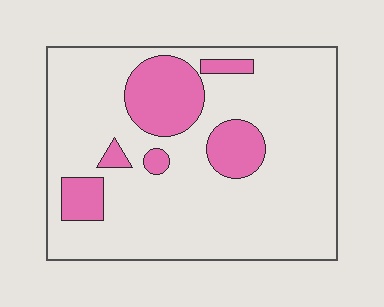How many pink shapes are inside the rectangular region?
6.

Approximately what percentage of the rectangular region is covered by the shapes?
Approximately 20%.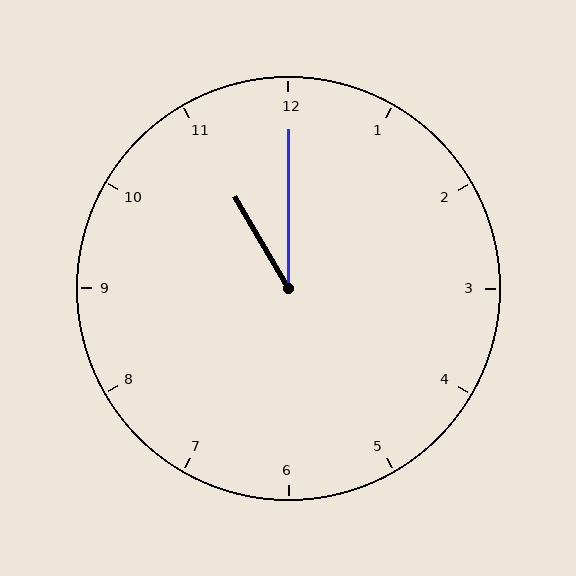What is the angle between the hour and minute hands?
Approximately 30 degrees.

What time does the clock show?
11:00.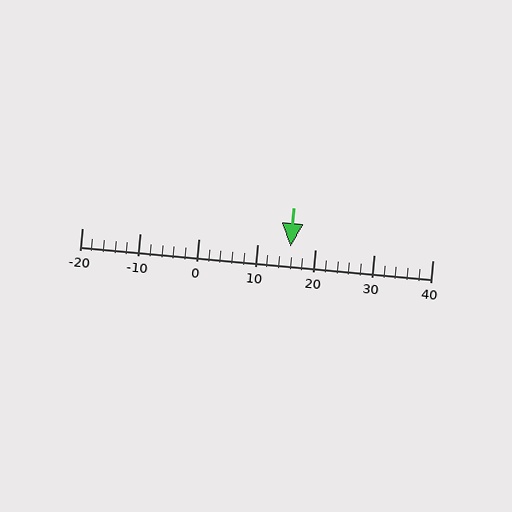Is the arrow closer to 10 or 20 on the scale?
The arrow is closer to 20.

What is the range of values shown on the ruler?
The ruler shows values from -20 to 40.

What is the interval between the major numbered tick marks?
The major tick marks are spaced 10 units apart.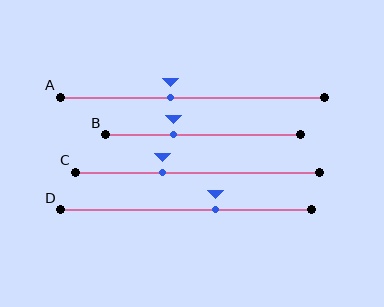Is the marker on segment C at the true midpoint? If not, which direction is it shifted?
No, the marker on segment C is shifted to the left by about 14% of the segment length.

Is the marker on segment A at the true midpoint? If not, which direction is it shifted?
No, the marker on segment A is shifted to the left by about 8% of the segment length.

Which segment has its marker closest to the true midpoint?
Segment A has its marker closest to the true midpoint.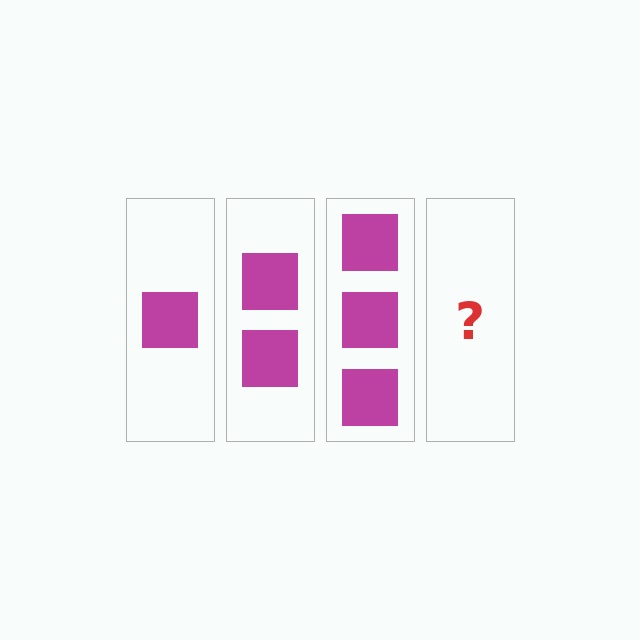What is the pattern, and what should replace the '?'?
The pattern is that each step adds one more square. The '?' should be 4 squares.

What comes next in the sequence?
The next element should be 4 squares.